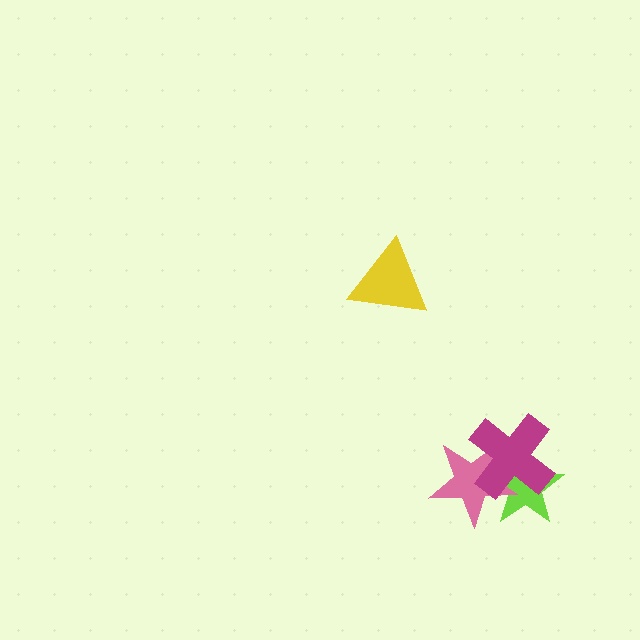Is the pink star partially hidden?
Yes, it is partially covered by another shape.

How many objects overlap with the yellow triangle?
0 objects overlap with the yellow triangle.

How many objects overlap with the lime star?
2 objects overlap with the lime star.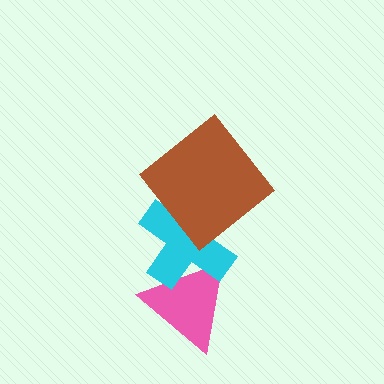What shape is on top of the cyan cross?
The brown diamond is on top of the cyan cross.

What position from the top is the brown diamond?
The brown diamond is 1st from the top.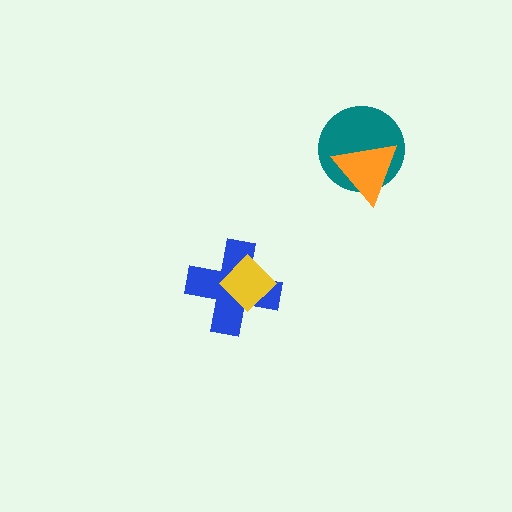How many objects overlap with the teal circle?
1 object overlaps with the teal circle.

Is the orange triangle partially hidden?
No, no other shape covers it.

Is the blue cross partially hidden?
Yes, it is partially covered by another shape.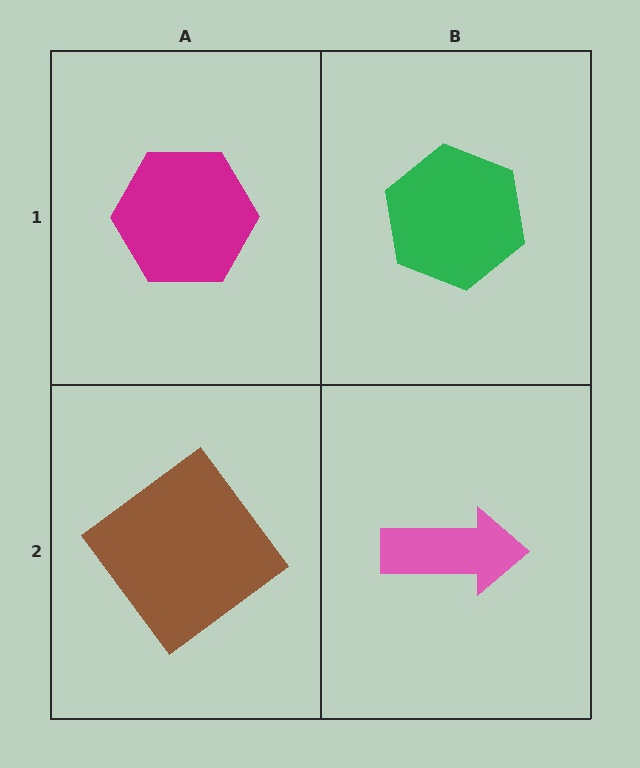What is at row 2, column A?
A brown diamond.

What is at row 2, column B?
A pink arrow.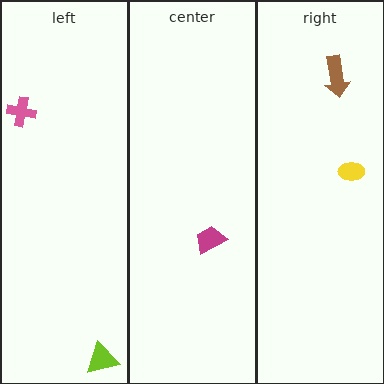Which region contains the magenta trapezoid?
The center region.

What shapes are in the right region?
The brown arrow, the yellow ellipse.